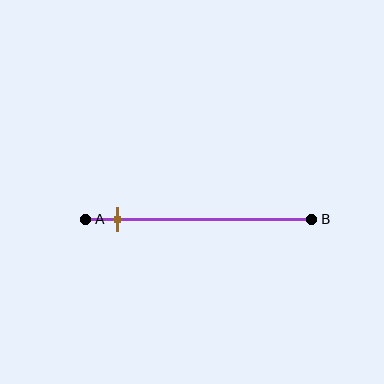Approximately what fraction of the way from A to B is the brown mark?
The brown mark is approximately 15% of the way from A to B.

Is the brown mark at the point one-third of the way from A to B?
No, the mark is at about 15% from A, not at the 33% one-third point.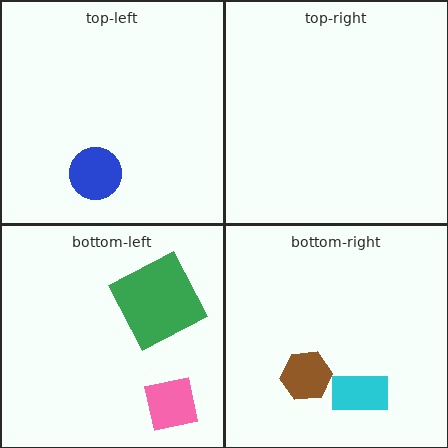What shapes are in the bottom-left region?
The green square, the pink square.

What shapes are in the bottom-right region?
The cyan rectangle, the brown hexagon.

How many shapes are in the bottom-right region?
2.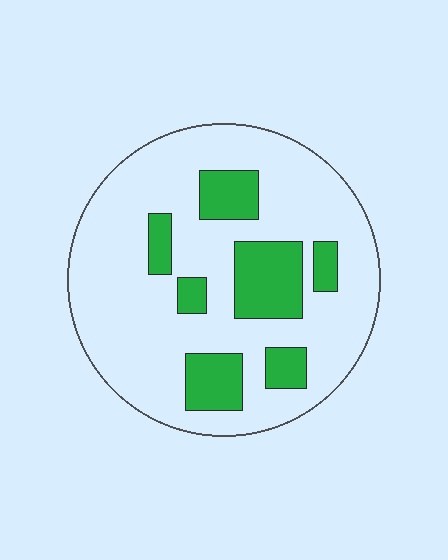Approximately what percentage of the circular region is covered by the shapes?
Approximately 20%.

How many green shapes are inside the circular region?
7.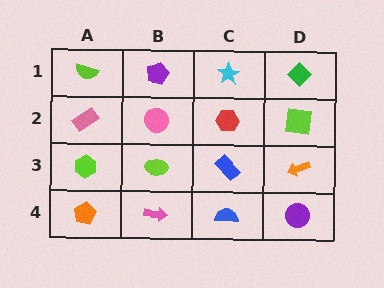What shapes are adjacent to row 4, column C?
A blue rectangle (row 3, column C), a pink arrow (row 4, column B), a purple circle (row 4, column D).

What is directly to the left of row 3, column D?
A blue rectangle.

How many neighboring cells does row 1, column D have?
2.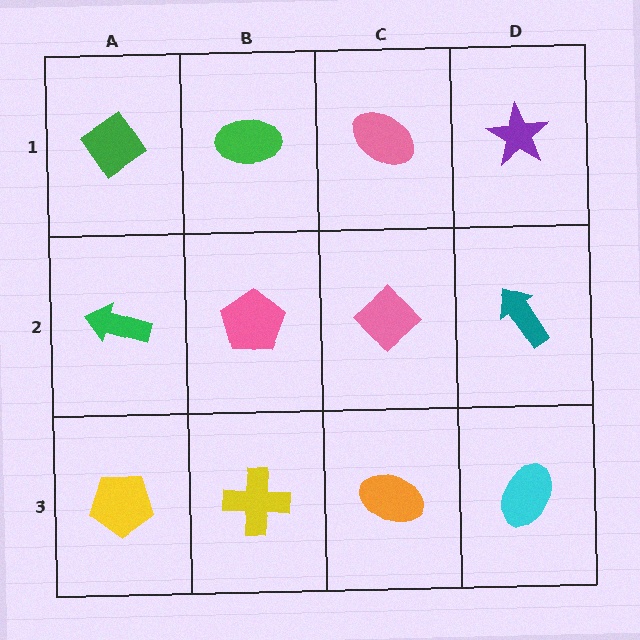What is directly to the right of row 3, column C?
A cyan ellipse.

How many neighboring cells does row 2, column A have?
3.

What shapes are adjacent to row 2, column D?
A purple star (row 1, column D), a cyan ellipse (row 3, column D), a pink diamond (row 2, column C).